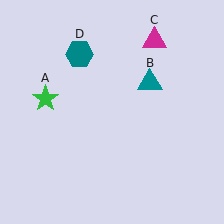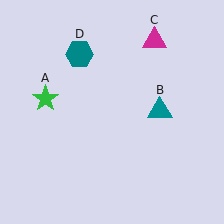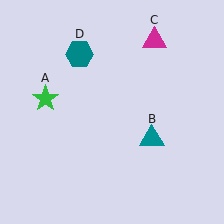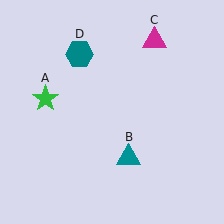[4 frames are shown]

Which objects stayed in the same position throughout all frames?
Green star (object A) and magenta triangle (object C) and teal hexagon (object D) remained stationary.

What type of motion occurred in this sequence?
The teal triangle (object B) rotated clockwise around the center of the scene.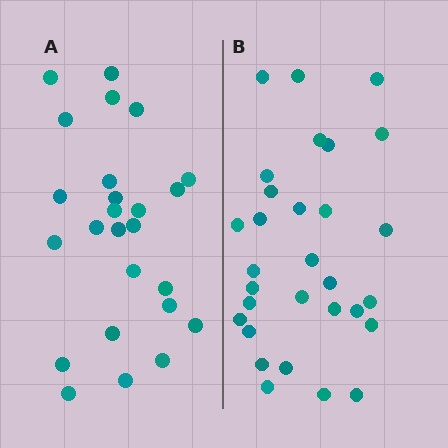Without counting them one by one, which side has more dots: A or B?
Region B (the right region) has more dots.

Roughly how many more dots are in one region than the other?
Region B has about 5 more dots than region A.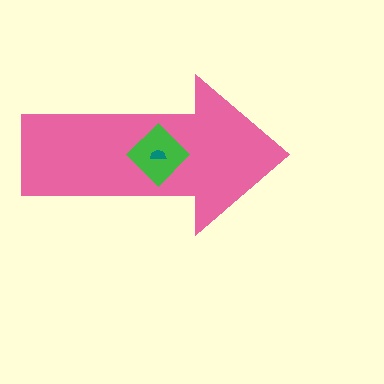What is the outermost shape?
The pink arrow.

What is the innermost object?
The teal semicircle.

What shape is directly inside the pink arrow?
The green diamond.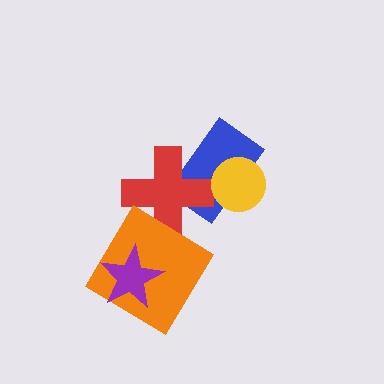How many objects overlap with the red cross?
2 objects overlap with the red cross.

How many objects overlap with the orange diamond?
2 objects overlap with the orange diamond.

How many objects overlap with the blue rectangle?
2 objects overlap with the blue rectangle.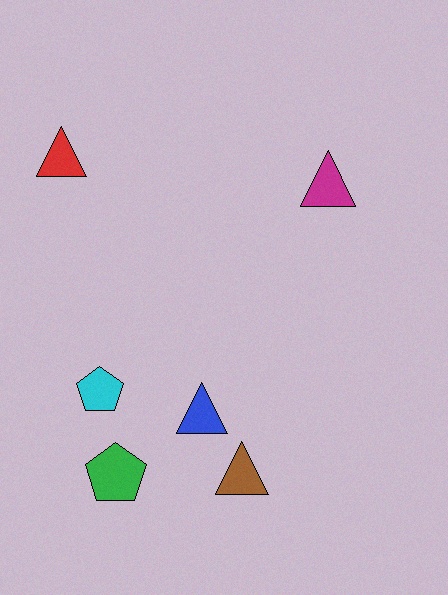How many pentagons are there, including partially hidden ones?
There are 2 pentagons.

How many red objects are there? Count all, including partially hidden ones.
There is 1 red object.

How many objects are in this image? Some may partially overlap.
There are 6 objects.